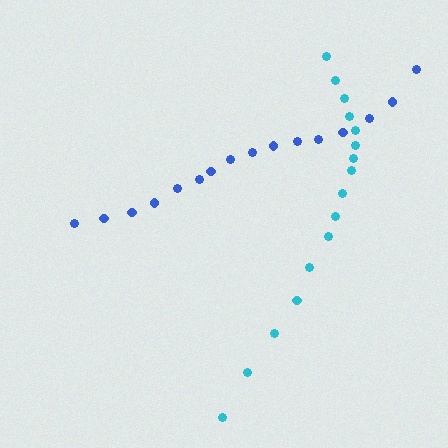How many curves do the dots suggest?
There are 2 distinct paths.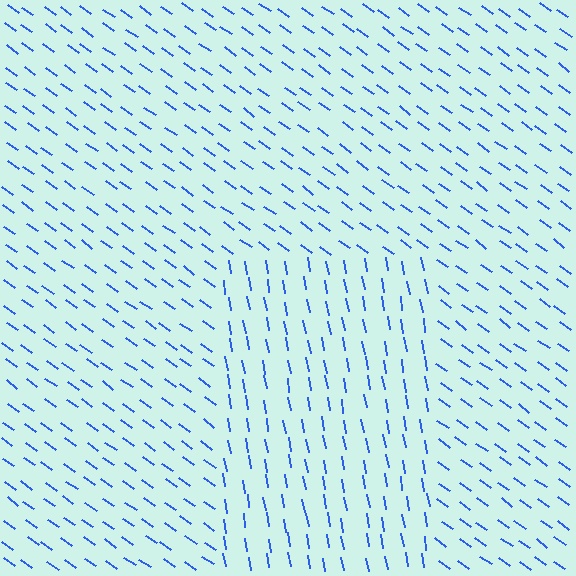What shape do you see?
I see a rectangle.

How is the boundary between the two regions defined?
The boundary is defined purely by a change in line orientation (approximately 45 degrees difference). All lines are the same color and thickness.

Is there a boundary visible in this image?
Yes, there is a texture boundary formed by a change in line orientation.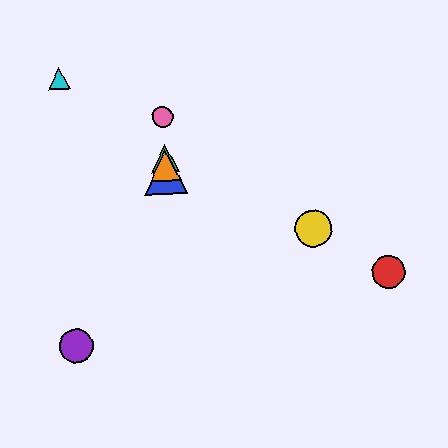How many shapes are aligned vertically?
4 shapes (the blue triangle, the green triangle, the orange triangle, the pink circle) are aligned vertically.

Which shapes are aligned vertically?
The blue triangle, the green triangle, the orange triangle, the pink circle are aligned vertically.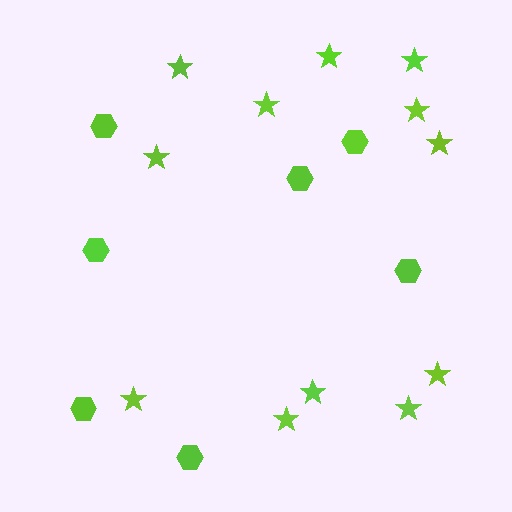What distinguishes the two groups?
There are 2 groups: one group of stars (12) and one group of hexagons (7).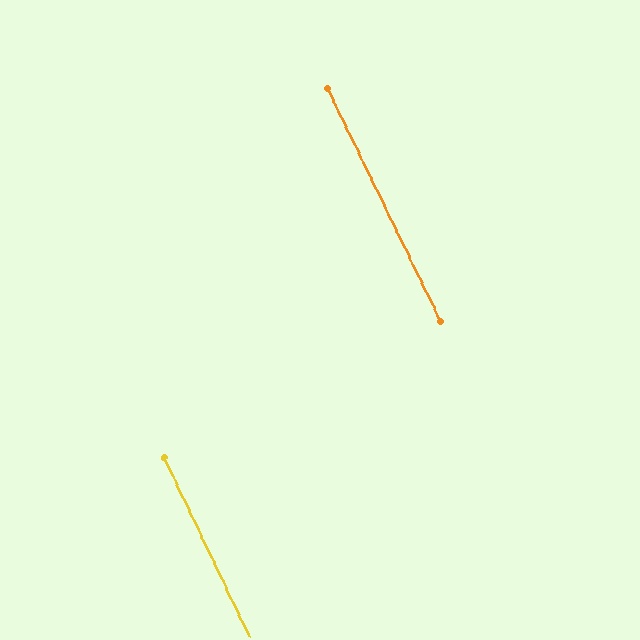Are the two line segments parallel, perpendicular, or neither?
Parallel — their directions differ by only 0.4°.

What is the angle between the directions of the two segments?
Approximately 0 degrees.